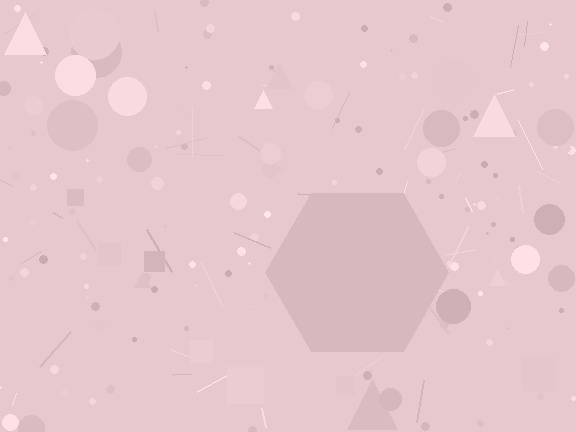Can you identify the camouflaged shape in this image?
The camouflaged shape is a hexagon.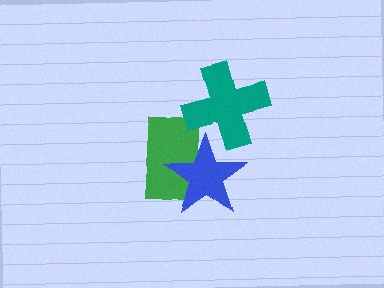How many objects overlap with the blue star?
2 objects overlap with the blue star.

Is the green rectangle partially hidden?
Yes, it is partially covered by another shape.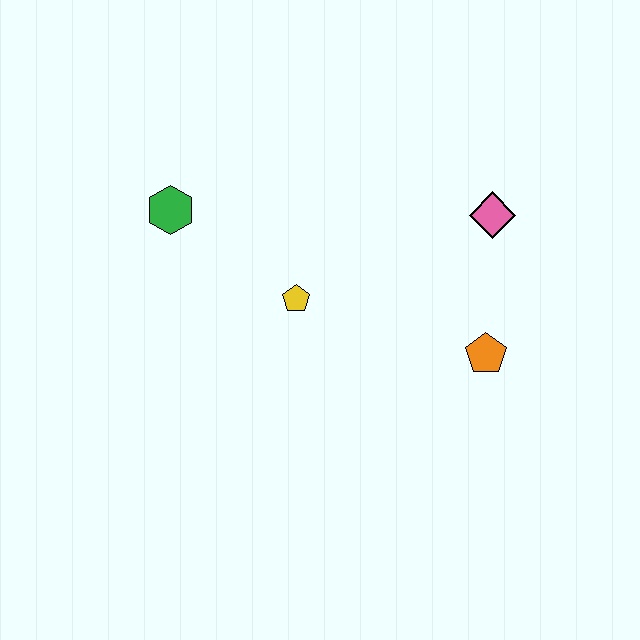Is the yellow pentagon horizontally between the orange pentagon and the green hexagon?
Yes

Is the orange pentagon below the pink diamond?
Yes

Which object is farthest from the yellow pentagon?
The pink diamond is farthest from the yellow pentagon.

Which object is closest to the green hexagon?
The yellow pentagon is closest to the green hexagon.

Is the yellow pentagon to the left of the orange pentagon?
Yes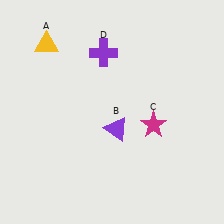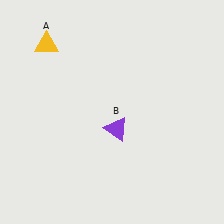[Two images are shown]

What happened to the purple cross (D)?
The purple cross (D) was removed in Image 2. It was in the top-left area of Image 1.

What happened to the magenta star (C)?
The magenta star (C) was removed in Image 2. It was in the bottom-right area of Image 1.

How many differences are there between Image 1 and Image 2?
There are 2 differences between the two images.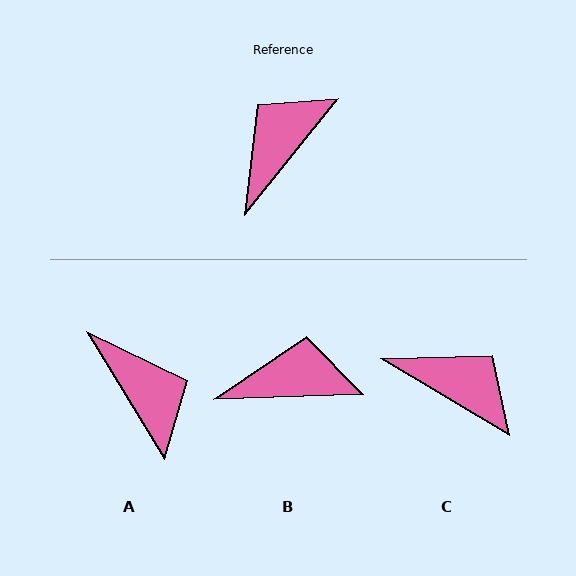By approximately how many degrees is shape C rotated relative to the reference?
Approximately 82 degrees clockwise.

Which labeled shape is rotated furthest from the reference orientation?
A, about 110 degrees away.